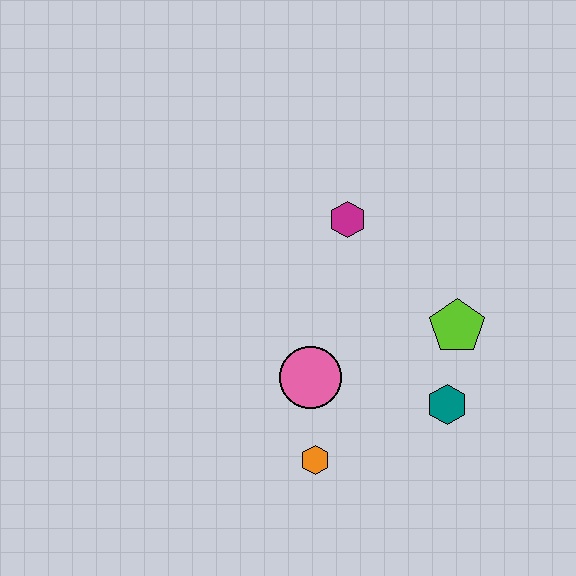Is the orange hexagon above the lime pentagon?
No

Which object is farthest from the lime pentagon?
The orange hexagon is farthest from the lime pentagon.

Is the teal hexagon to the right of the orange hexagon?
Yes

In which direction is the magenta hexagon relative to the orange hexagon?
The magenta hexagon is above the orange hexagon.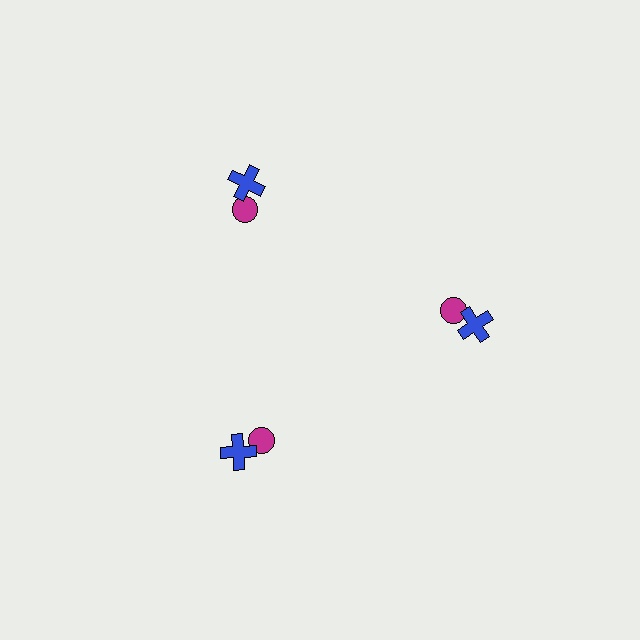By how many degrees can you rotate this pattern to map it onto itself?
The pattern maps onto itself every 120 degrees of rotation.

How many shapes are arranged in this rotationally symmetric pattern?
There are 6 shapes, arranged in 3 groups of 2.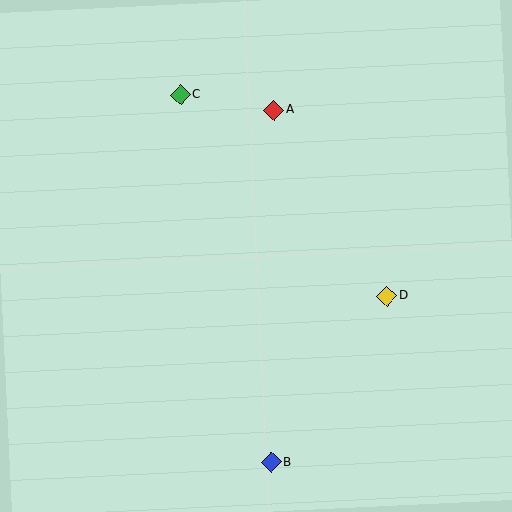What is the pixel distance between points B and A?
The distance between B and A is 352 pixels.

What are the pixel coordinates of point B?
Point B is at (271, 462).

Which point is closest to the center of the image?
Point D at (387, 296) is closest to the center.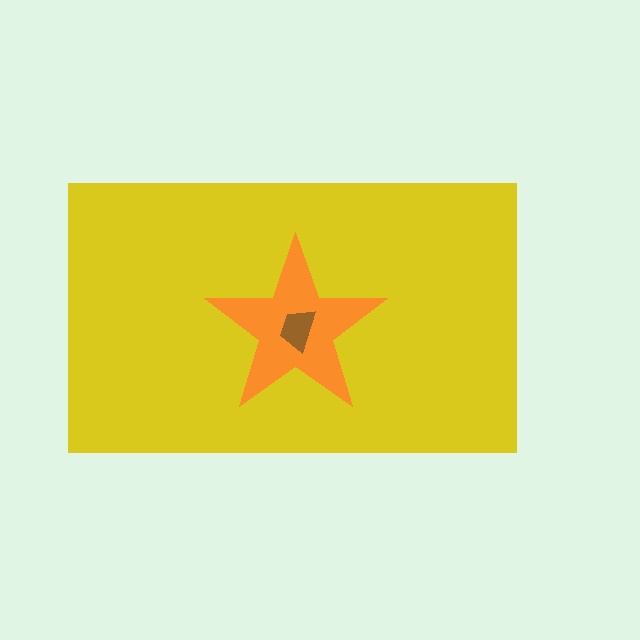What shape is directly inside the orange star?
The brown trapezoid.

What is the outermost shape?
The yellow rectangle.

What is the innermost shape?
The brown trapezoid.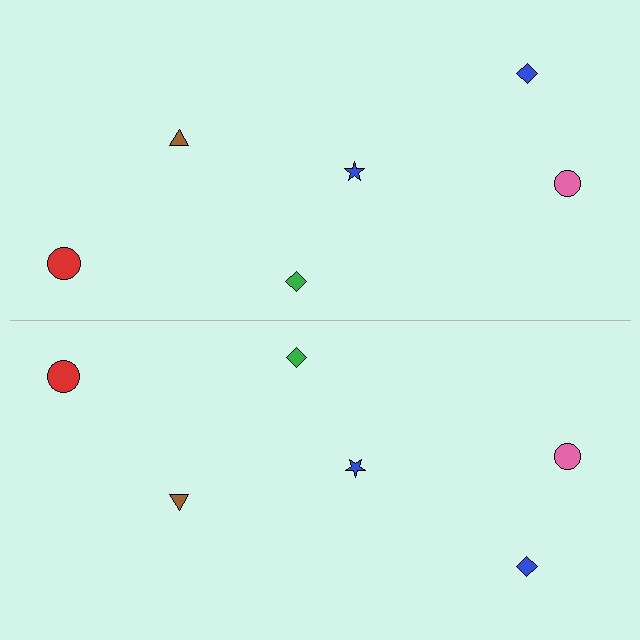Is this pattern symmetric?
Yes, this pattern has bilateral (reflection) symmetry.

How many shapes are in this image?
There are 12 shapes in this image.